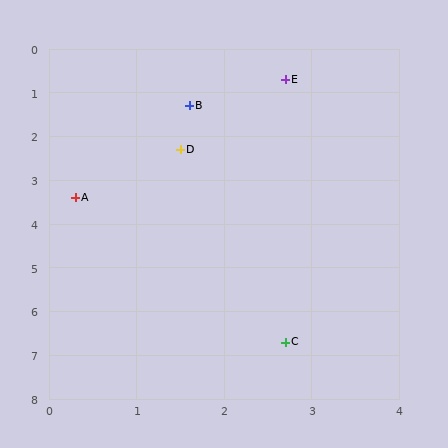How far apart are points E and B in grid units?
Points E and B are about 1.3 grid units apart.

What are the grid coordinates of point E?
Point E is at approximately (2.7, 0.7).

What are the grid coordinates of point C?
Point C is at approximately (2.7, 6.7).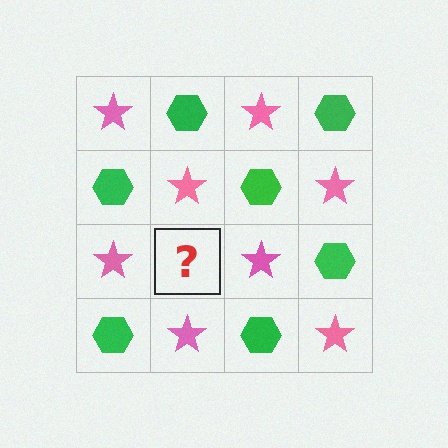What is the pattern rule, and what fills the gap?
The rule is that it alternates pink star and green hexagon in a checkerboard pattern. The gap should be filled with a green hexagon.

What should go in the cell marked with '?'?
The missing cell should contain a green hexagon.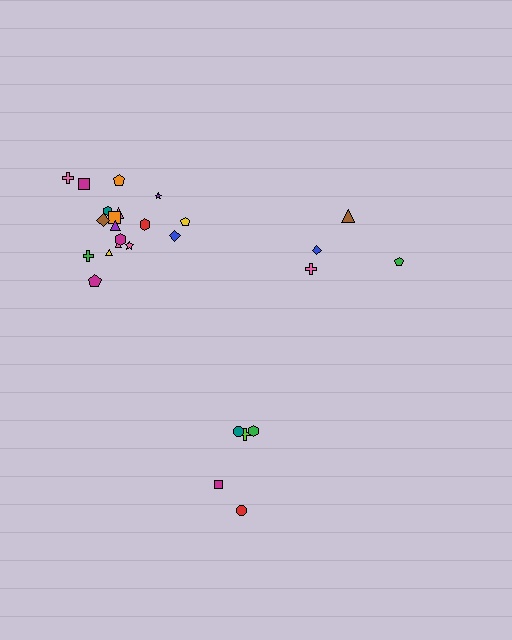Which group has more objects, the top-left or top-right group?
The top-left group.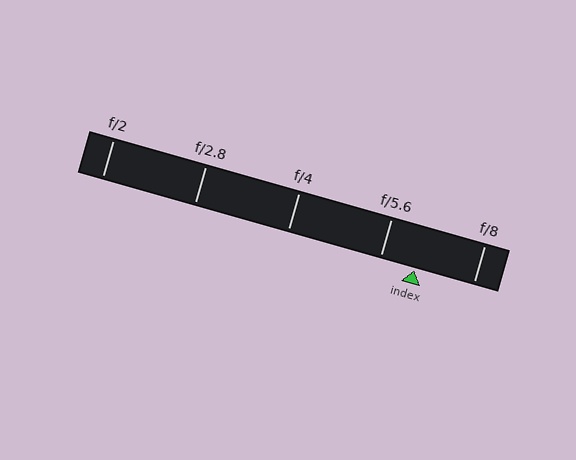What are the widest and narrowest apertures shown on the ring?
The widest aperture shown is f/2 and the narrowest is f/8.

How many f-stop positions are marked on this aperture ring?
There are 5 f-stop positions marked.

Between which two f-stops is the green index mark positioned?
The index mark is between f/5.6 and f/8.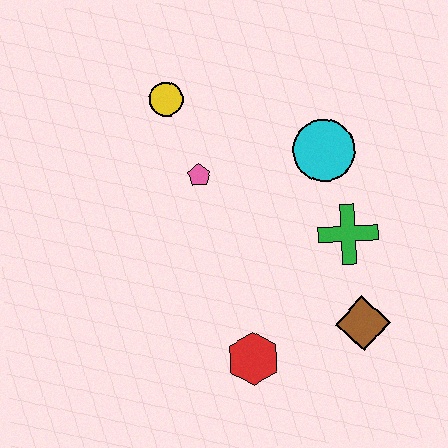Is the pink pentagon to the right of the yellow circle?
Yes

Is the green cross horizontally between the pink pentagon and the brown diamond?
Yes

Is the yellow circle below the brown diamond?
No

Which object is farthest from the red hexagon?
The yellow circle is farthest from the red hexagon.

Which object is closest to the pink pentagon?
The yellow circle is closest to the pink pentagon.